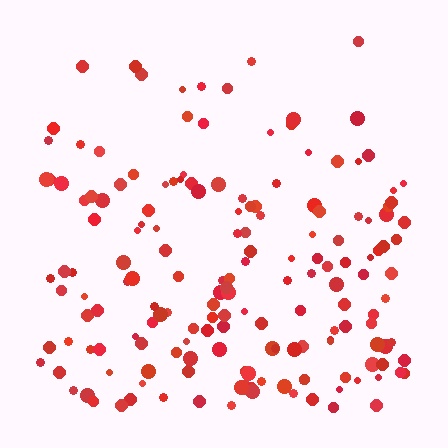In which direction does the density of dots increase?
From top to bottom, with the bottom side densest.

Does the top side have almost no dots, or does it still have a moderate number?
Still a moderate number, just noticeably fewer than the bottom.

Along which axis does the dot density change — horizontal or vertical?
Vertical.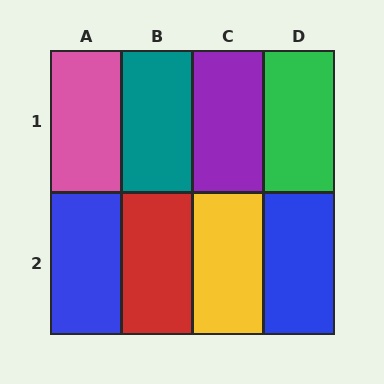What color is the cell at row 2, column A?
Blue.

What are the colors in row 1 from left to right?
Pink, teal, purple, green.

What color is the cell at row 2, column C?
Yellow.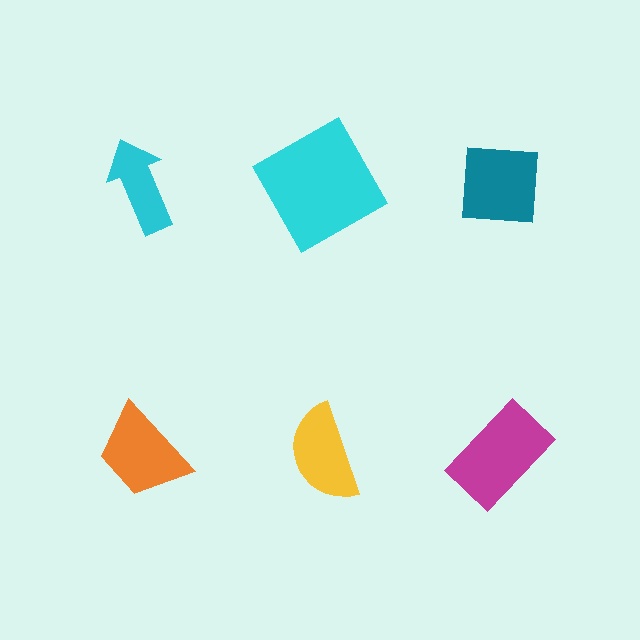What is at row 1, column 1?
A cyan arrow.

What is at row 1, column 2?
A cyan square.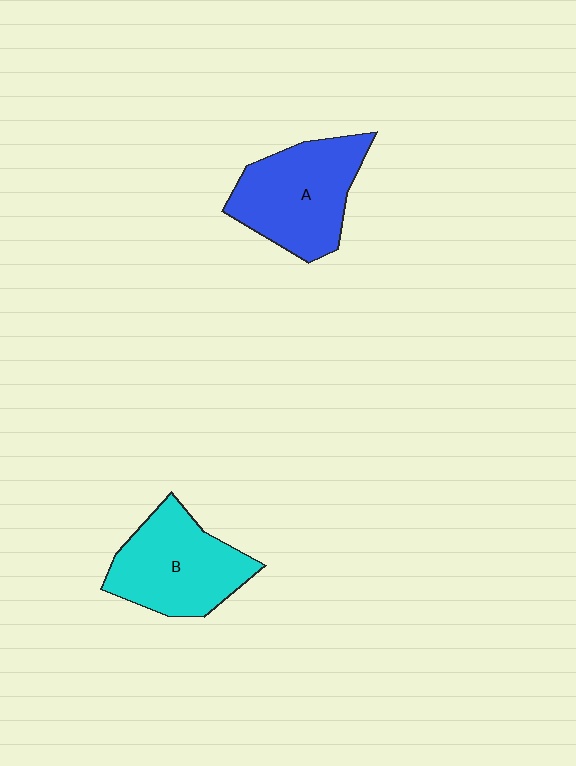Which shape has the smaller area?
Shape B (cyan).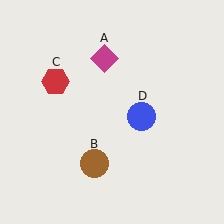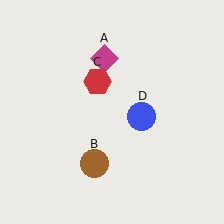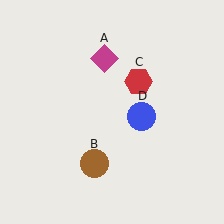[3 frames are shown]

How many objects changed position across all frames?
1 object changed position: red hexagon (object C).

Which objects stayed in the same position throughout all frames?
Magenta diamond (object A) and brown circle (object B) and blue circle (object D) remained stationary.